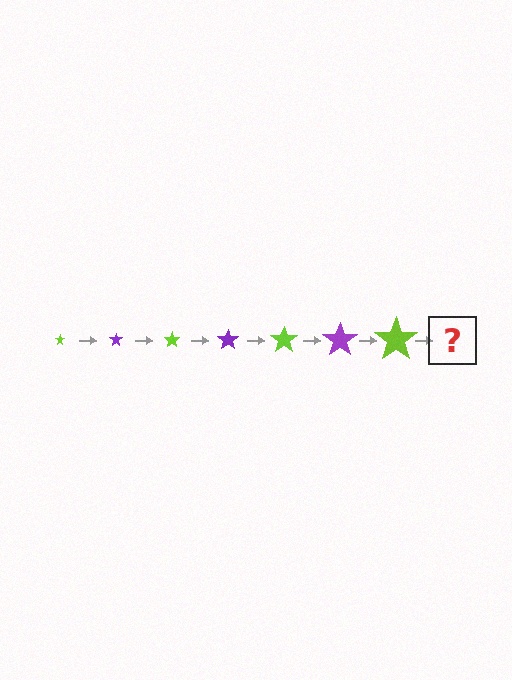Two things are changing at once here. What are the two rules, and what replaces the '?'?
The two rules are that the star grows larger each step and the color cycles through lime and purple. The '?' should be a purple star, larger than the previous one.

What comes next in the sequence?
The next element should be a purple star, larger than the previous one.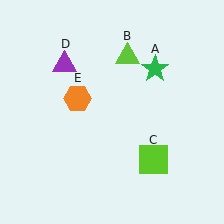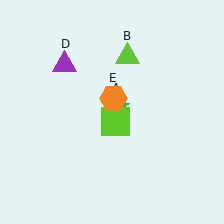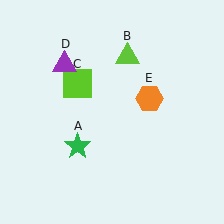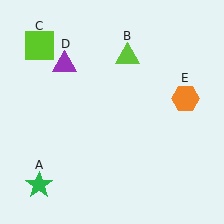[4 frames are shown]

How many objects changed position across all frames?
3 objects changed position: green star (object A), lime square (object C), orange hexagon (object E).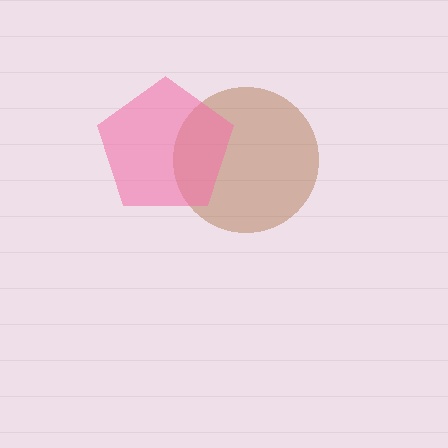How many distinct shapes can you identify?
There are 2 distinct shapes: a brown circle, a pink pentagon.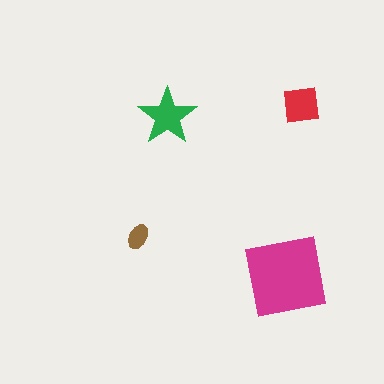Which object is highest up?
The red square is topmost.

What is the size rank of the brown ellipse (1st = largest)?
4th.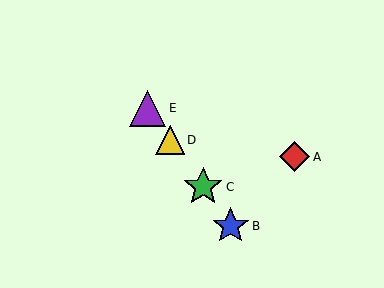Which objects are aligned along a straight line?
Objects B, C, D, E are aligned along a straight line.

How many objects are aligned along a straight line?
4 objects (B, C, D, E) are aligned along a straight line.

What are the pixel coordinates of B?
Object B is at (231, 226).